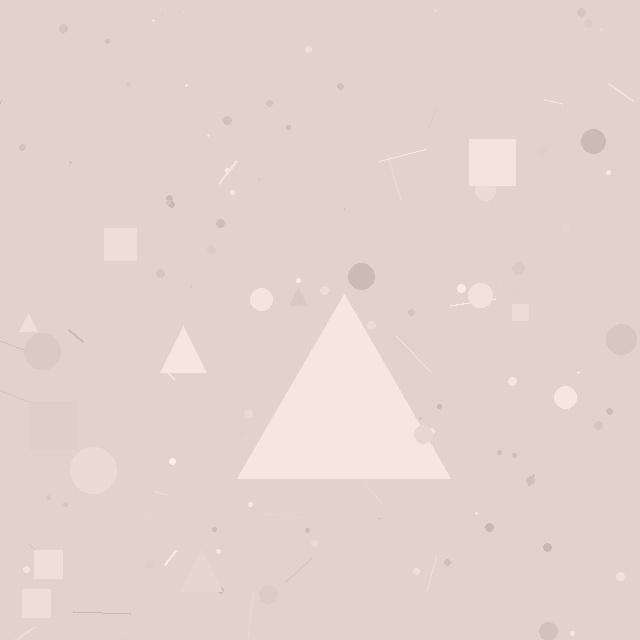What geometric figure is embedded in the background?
A triangle is embedded in the background.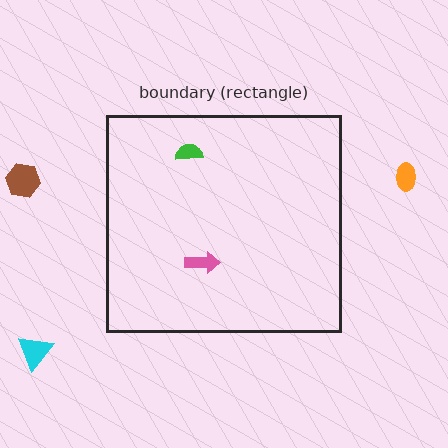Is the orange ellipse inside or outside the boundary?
Outside.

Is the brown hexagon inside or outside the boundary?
Outside.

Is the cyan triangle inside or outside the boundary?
Outside.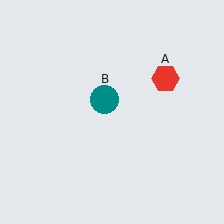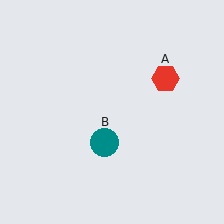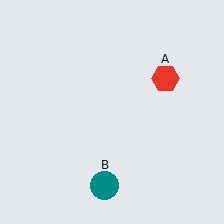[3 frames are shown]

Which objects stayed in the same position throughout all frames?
Red hexagon (object A) remained stationary.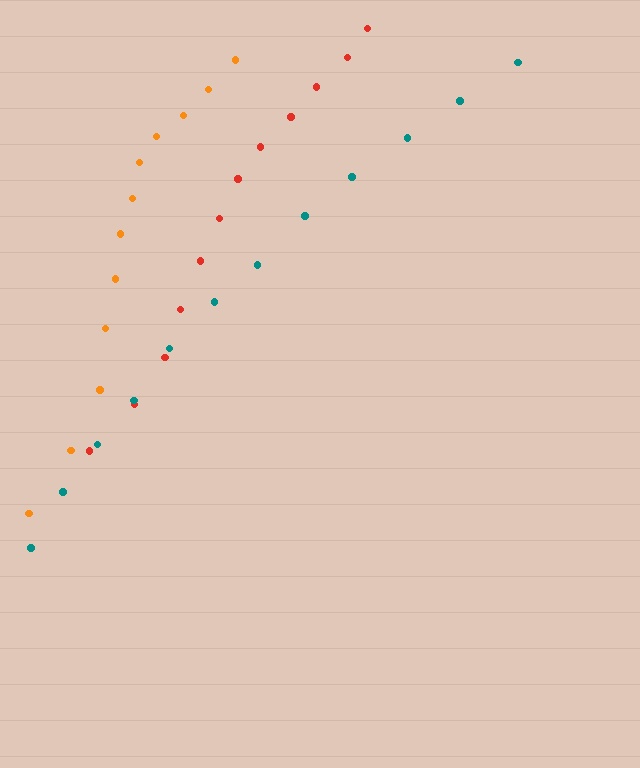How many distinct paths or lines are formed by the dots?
There are 3 distinct paths.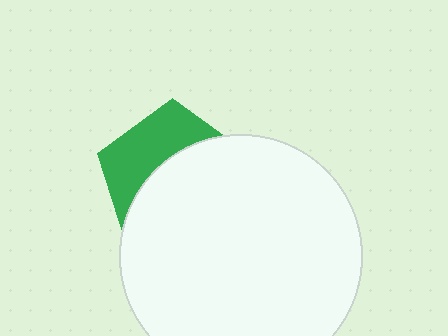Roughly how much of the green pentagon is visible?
A small part of it is visible (roughly 39%).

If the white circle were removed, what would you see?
You would see the complete green pentagon.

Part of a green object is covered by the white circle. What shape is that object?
It is a pentagon.